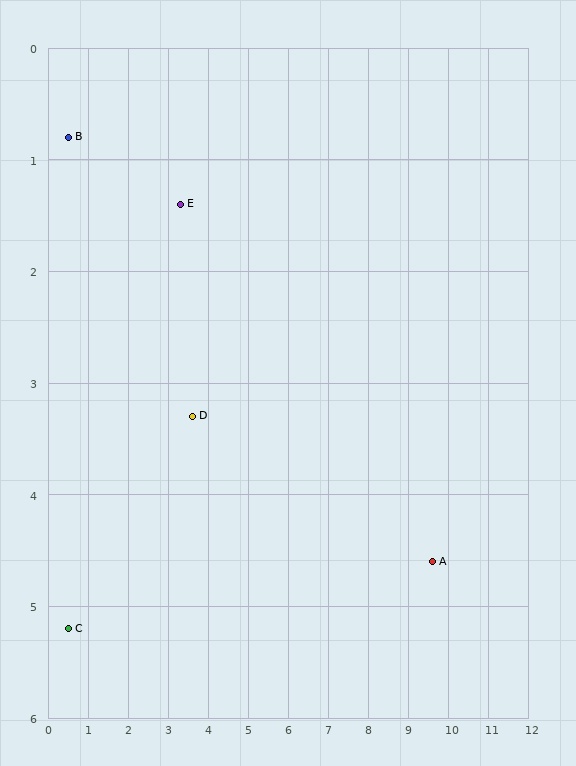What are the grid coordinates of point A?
Point A is at approximately (9.6, 4.6).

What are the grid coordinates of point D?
Point D is at approximately (3.6, 3.3).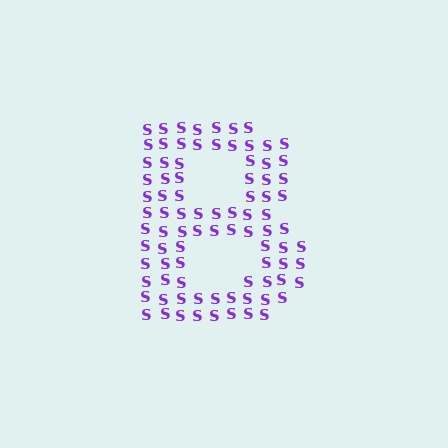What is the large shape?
The large shape is the letter B.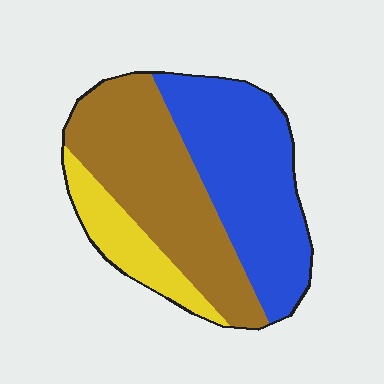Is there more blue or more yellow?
Blue.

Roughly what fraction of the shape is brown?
Brown covers 43% of the shape.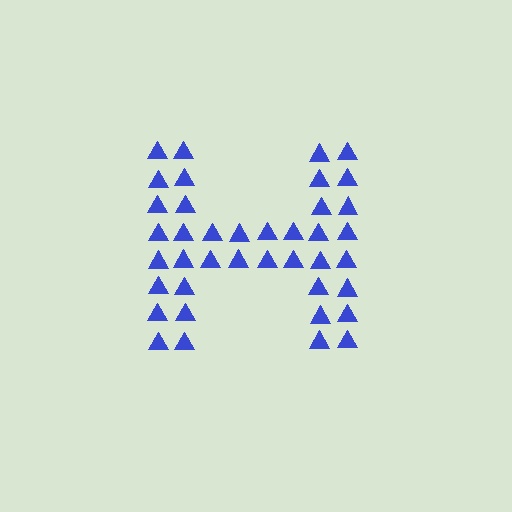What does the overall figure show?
The overall figure shows the letter H.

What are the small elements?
The small elements are triangles.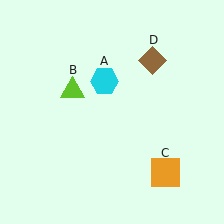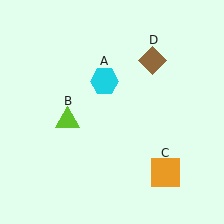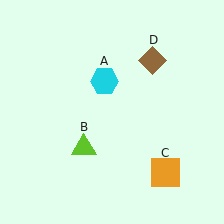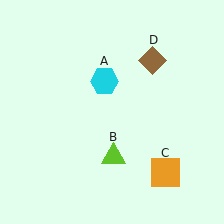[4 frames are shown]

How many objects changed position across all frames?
1 object changed position: lime triangle (object B).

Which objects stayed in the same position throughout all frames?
Cyan hexagon (object A) and orange square (object C) and brown diamond (object D) remained stationary.